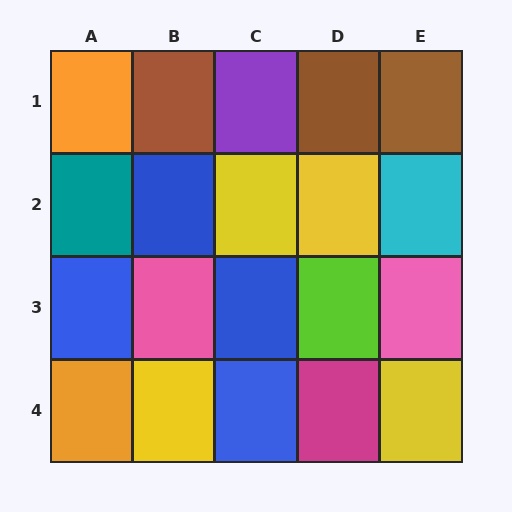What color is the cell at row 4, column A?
Orange.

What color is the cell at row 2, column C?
Yellow.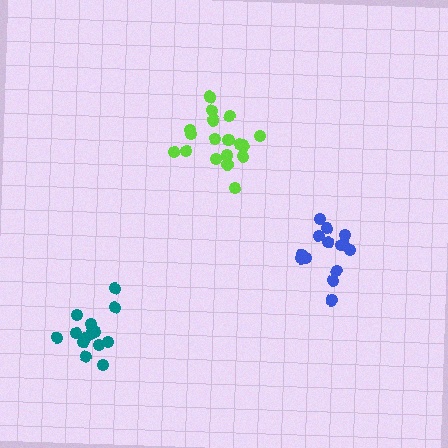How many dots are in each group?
Group 1: 19 dots, Group 2: 14 dots, Group 3: 14 dots (47 total).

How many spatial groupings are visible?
There are 3 spatial groupings.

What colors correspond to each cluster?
The clusters are colored: lime, teal, blue.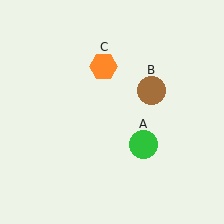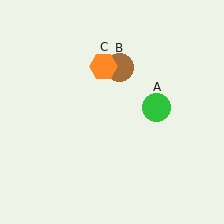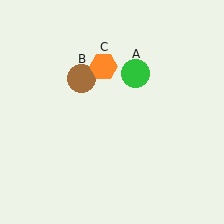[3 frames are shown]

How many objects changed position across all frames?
2 objects changed position: green circle (object A), brown circle (object B).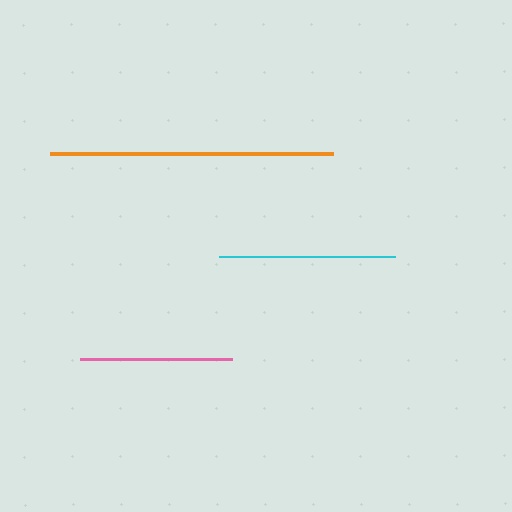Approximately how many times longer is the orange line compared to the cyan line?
The orange line is approximately 1.6 times the length of the cyan line.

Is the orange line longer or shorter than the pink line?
The orange line is longer than the pink line.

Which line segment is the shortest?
The pink line is the shortest at approximately 153 pixels.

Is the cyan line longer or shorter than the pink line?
The cyan line is longer than the pink line.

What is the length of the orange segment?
The orange segment is approximately 283 pixels long.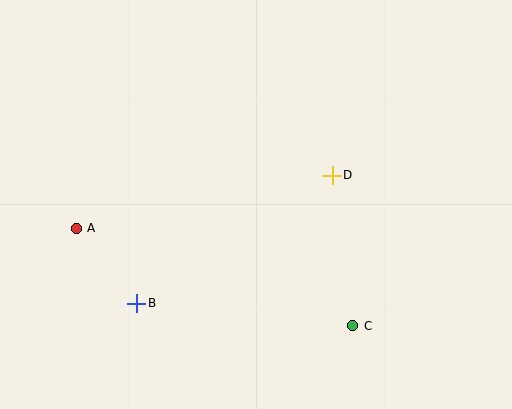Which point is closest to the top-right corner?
Point D is closest to the top-right corner.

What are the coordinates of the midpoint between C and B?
The midpoint between C and B is at (245, 314).